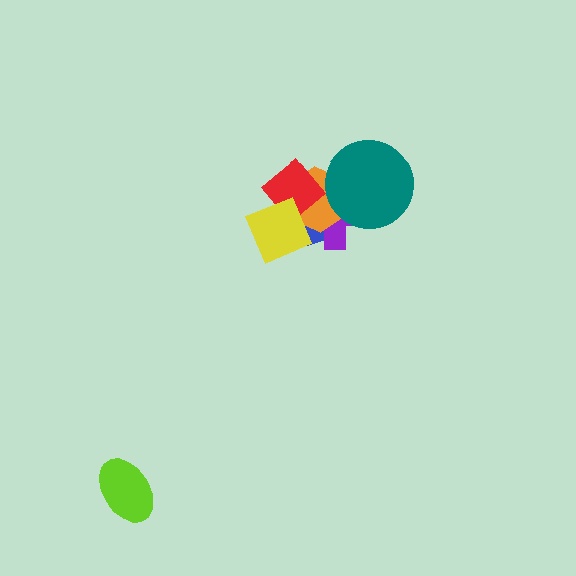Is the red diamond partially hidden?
Yes, it is partially covered by another shape.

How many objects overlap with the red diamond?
4 objects overlap with the red diamond.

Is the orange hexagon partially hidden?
Yes, it is partially covered by another shape.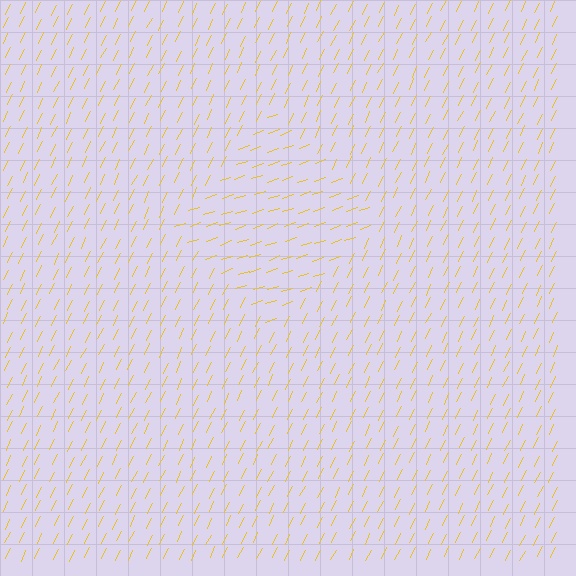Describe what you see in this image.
The image is filled with small yellow line segments. A diamond region in the image has lines oriented differently from the surrounding lines, creating a visible texture boundary.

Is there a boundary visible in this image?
Yes, there is a texture boundary formed by a change in line orientation.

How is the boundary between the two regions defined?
The boundary is defined purely by a change in line orientation (approximately 45 degrees difference). All lines are the same color and thickness.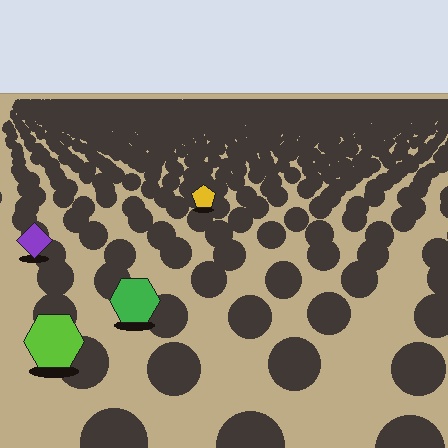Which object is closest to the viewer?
The lime hexagon is closest. The texture marks near it are larger and more spread out.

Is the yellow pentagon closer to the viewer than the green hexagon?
No. The green hexagon is closer — you can tell from the texture gradient: the ground texture is coarser near it.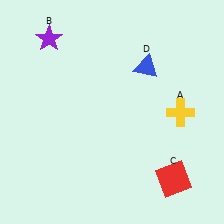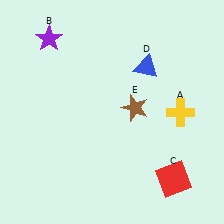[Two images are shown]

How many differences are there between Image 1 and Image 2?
There is 1 difference between the two images.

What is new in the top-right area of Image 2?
A brown star (E) was added in the top-right area of Image 2.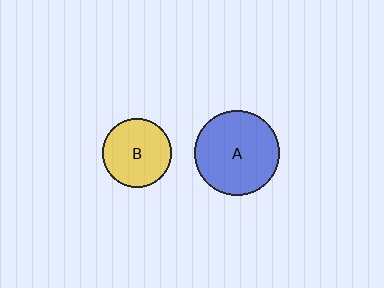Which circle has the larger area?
Circle A (blue).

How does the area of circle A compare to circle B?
Approximately 1.5 times.